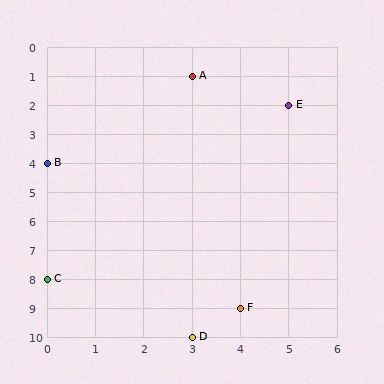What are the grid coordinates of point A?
Point A is at grid coordinates (3, 1).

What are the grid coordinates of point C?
Point C is at grid coordinates (0, 8).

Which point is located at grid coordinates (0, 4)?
Point B is at (0, 4).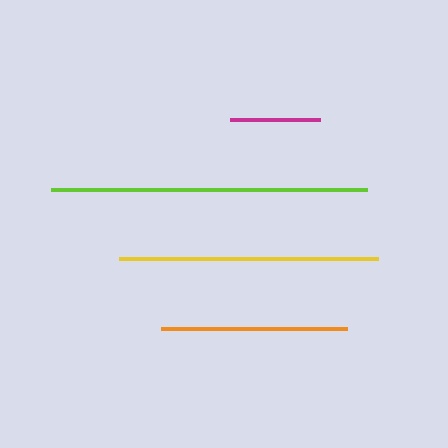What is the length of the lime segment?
The lime segment is approximately 316 pixels long.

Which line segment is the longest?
The lime line is the longest at approximately 316 pixels.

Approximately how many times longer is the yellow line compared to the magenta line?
The yellow line is approximately 2.9 times the length of the magenta line.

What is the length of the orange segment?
The orange segment is approximately 186 pixels long.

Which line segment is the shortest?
The magenta line is the shortest at approximately 90 pixels.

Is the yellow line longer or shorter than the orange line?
The yellow line is longer than the orange line.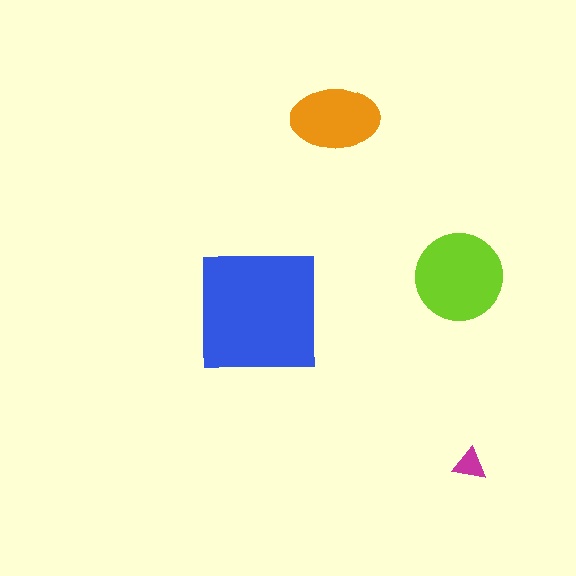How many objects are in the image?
There are 4 objects in the image.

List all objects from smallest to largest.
The magenta triangle, the orange ellipse, the lime circle, the blue square.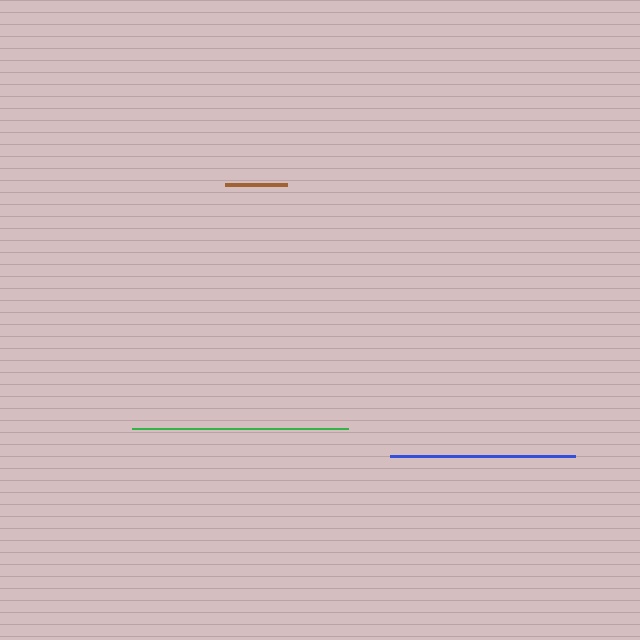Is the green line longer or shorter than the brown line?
The green line is longer than the brown line.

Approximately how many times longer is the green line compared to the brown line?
The green line is approximately 3.5 times the length of the brown line.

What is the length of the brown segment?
The brown segment is approximately 62 pixels long.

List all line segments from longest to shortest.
From longest to shortest: green, blue, brown.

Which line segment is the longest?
The green line is the longest at approximately 217 pixels.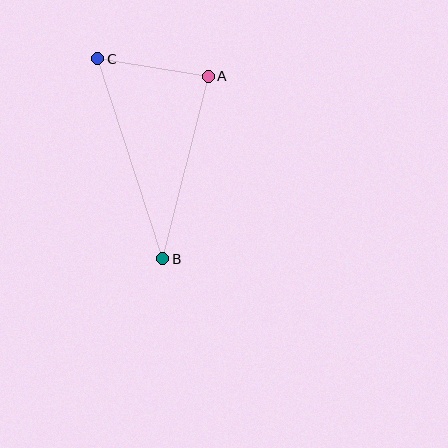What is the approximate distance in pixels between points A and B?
The distance between A and B is approximately 188 pixels.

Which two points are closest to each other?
Points A and C are closest to each other.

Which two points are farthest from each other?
Points B and C are farthest from each other.